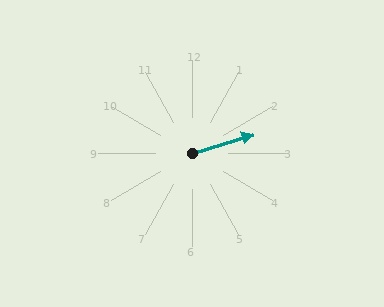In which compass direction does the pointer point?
East.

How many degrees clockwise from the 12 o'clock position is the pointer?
Approximately 73 degrees.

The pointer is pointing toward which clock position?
Roughly 2 o'clock.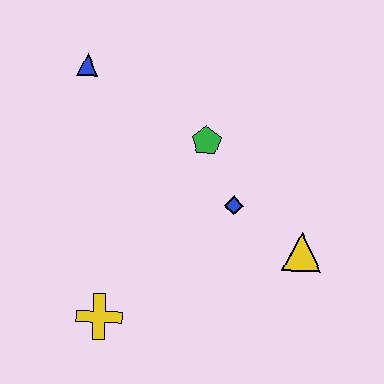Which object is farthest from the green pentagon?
The yellow cross is farthest from the green pentagon.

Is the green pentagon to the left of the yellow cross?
No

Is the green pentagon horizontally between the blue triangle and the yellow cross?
No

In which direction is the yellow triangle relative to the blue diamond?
The yellow triangle is to the right of the blue diamond.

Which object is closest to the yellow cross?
The blue diamond is closest to the yellow cross.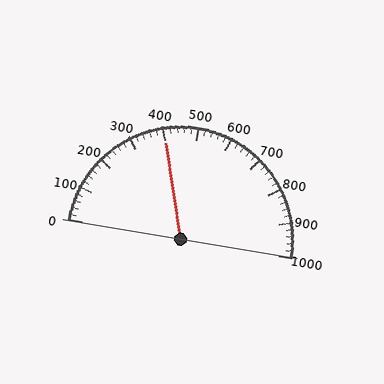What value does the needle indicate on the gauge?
The needle indicates approximately 400.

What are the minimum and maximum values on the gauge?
The gauge ranges from 0 to 1000.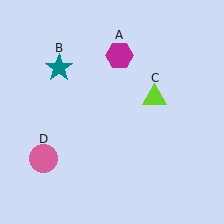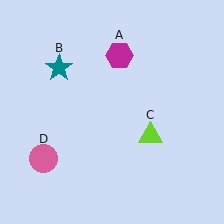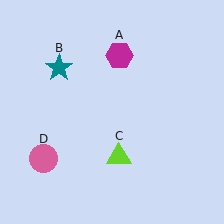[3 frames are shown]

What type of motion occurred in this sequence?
The lime triangle (object C) rotated clockwise around the center of the scene.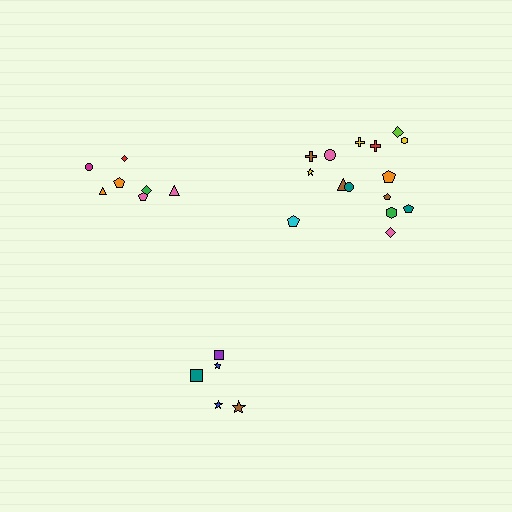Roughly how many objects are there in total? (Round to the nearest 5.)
Roughly 25 objects in total.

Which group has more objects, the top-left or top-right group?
The top-right group.